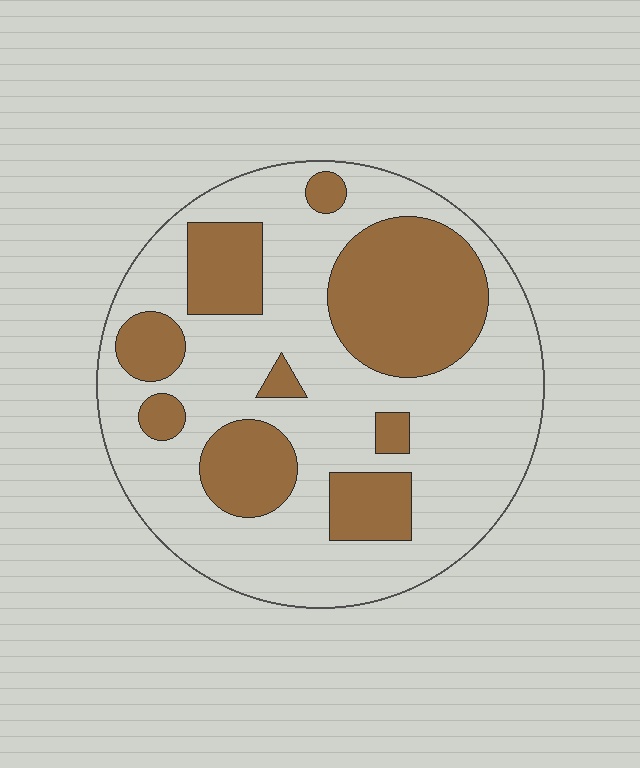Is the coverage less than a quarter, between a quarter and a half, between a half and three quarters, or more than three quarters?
Between a quarter and a half.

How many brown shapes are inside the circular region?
9.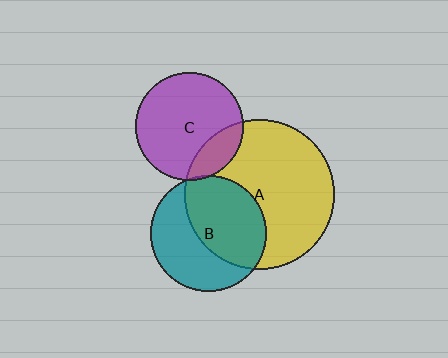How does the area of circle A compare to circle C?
Approximately 2.0 times.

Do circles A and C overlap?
Yes.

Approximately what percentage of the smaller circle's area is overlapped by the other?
Approximately 20%.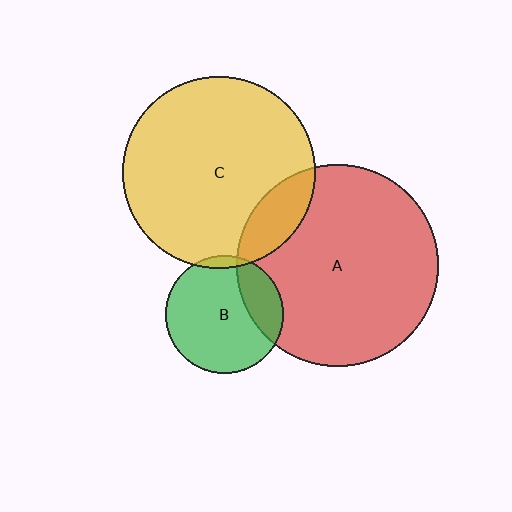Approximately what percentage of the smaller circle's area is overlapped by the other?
Approximately 5%.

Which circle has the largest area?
Circle A (red).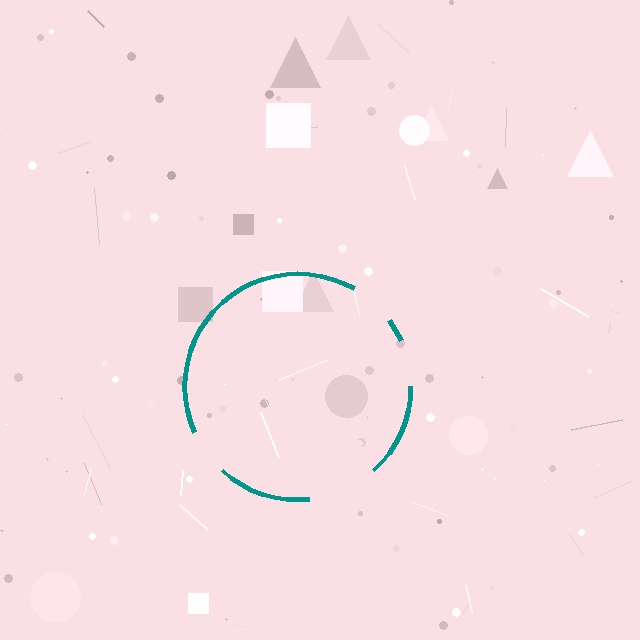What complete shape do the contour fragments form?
The contour fragments form a circle.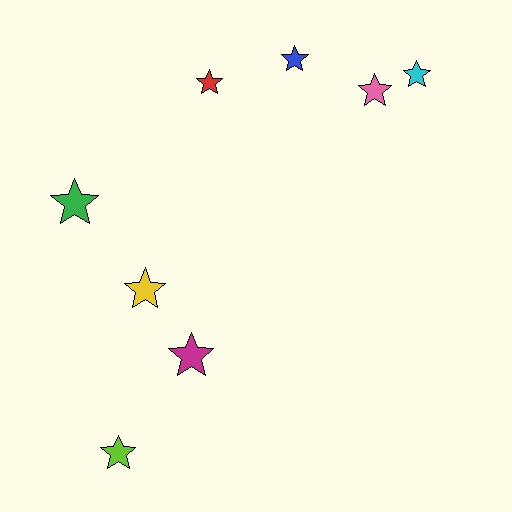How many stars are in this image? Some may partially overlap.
There are 8 stars.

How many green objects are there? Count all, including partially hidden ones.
There is 1 green object.